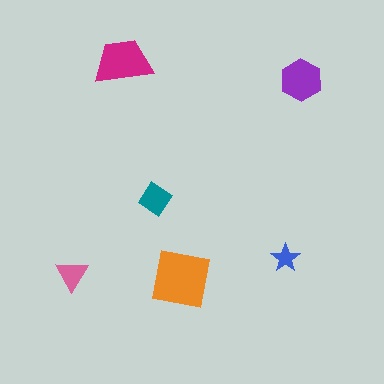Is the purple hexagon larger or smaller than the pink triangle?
Larger.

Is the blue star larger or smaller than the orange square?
Smaller.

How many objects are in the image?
There are 6 objects in the image.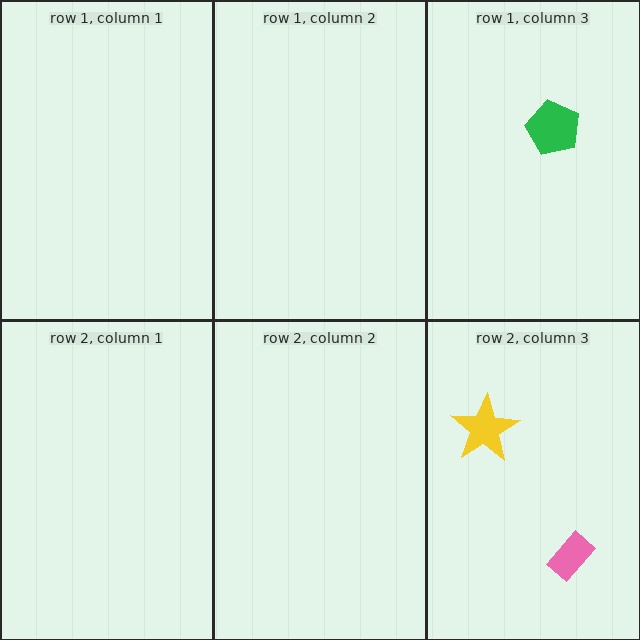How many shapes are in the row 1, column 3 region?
1.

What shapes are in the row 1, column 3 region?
The green pentagon.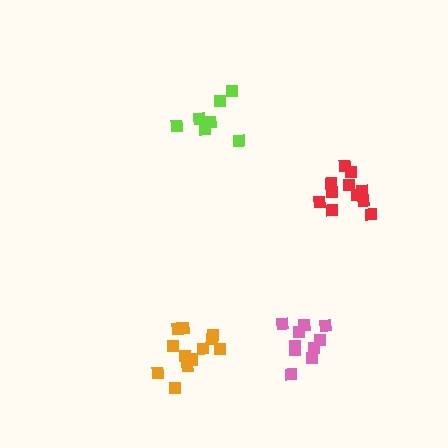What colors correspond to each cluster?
The clusters are colored: red, orange, lime, pink.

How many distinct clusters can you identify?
There are 4 distinct clusters.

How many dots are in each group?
Group 1: 11 dots, Group 2: 12 dots, Group 3: 7 dots, Group 4: 10 dots (40 total).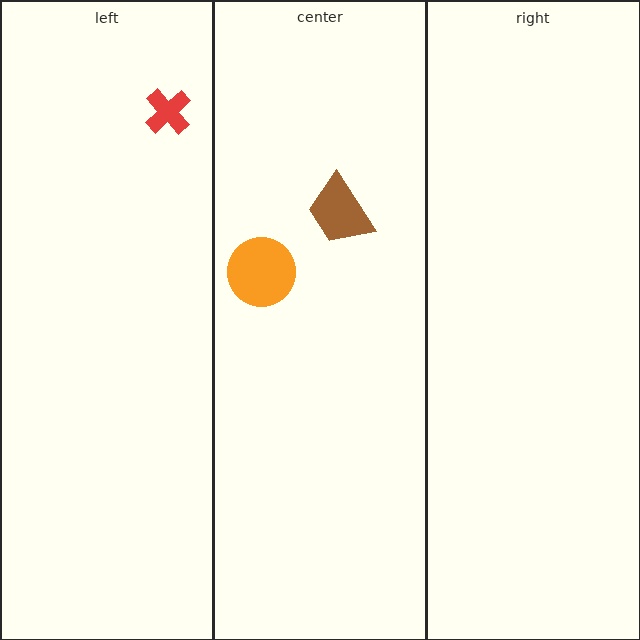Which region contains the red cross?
The left region.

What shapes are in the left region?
The red cross.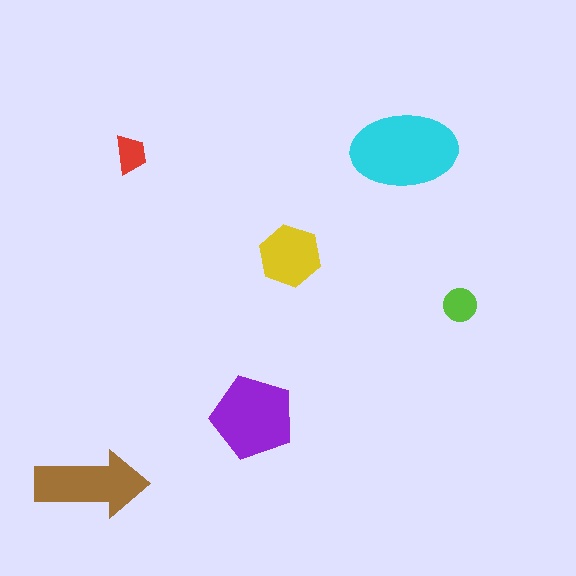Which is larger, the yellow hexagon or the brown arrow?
The brown arrow.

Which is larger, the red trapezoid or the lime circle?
The lime circle.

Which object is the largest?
The cyan ellipse.